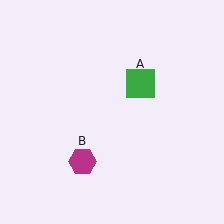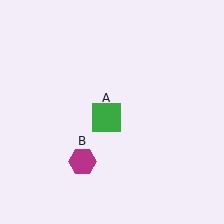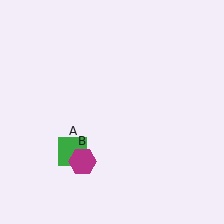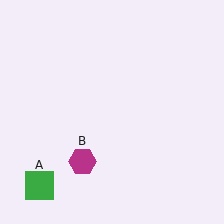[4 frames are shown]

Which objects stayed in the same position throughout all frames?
Magenta hexagon (object B) remained stationary.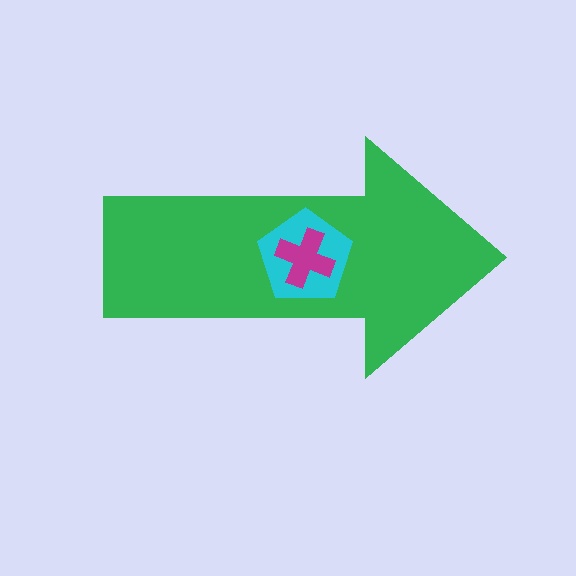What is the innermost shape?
The magenta cross.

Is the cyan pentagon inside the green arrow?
Yes.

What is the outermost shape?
The green arrow.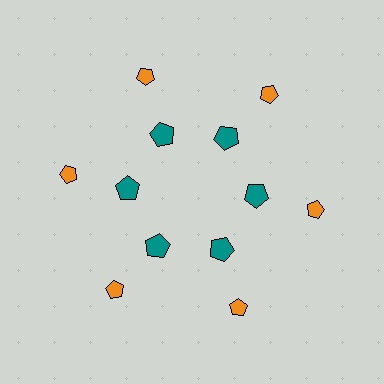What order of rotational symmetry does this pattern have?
This pattern has 6-fold rotational symmetry.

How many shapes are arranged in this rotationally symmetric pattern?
There are 12 shapes, arranged in 6 groups of 2.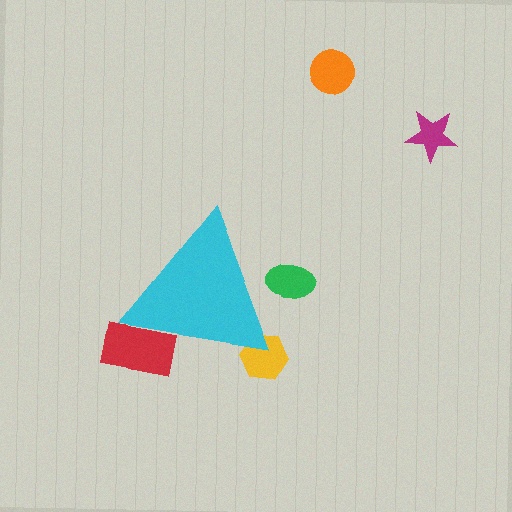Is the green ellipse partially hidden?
Yes, the green ellipse is partially hidden behind the cyan triangle.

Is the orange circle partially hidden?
No, the orange circle is fully visible.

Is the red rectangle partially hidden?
Yes, the red rectangle is partially hidden behind the cyan triangle.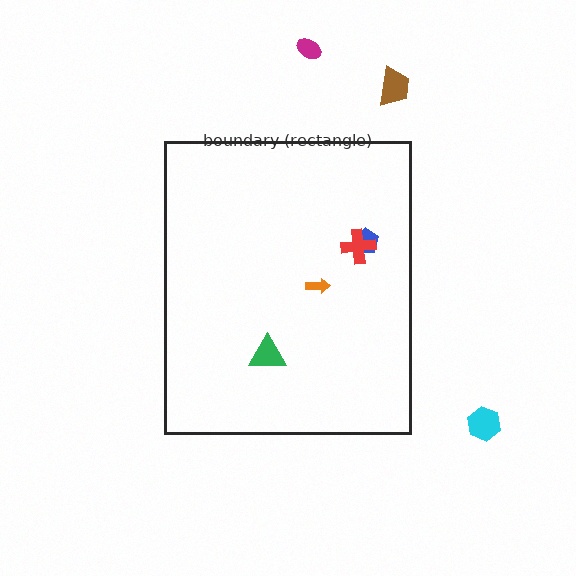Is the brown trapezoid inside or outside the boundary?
Outside.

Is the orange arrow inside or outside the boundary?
Inside.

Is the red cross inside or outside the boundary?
Inside.